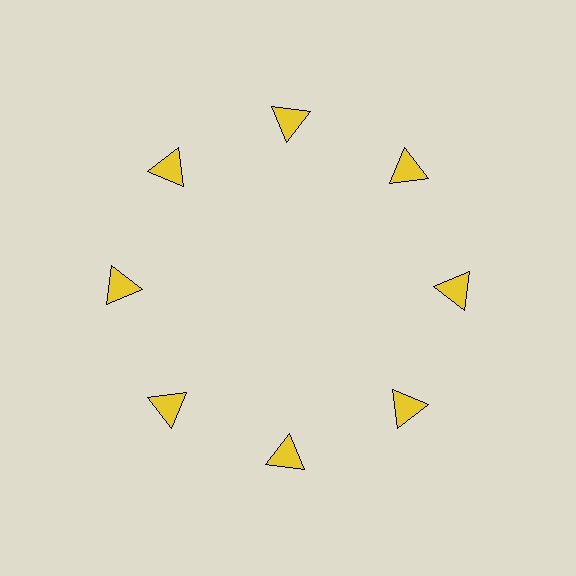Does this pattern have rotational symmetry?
Yes, this pattern has 8-fold rotational symmetry. It looks the same after rotating 45 degrees around the center.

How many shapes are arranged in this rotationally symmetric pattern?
There are 8 shapes, arranged in 8 groups of 1.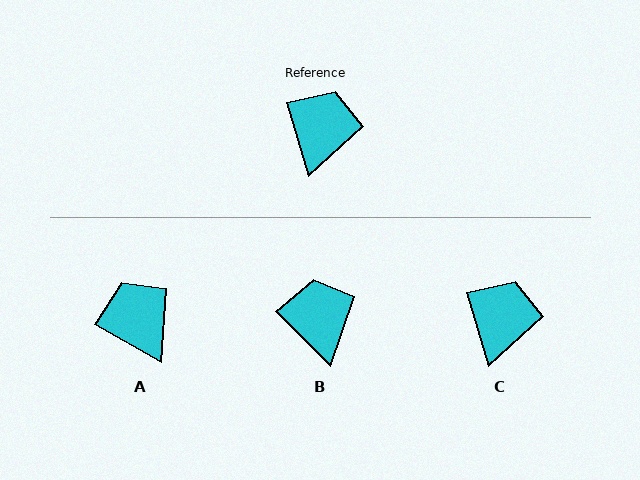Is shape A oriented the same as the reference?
No, it is off by about 44 degrees.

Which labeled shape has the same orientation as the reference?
C.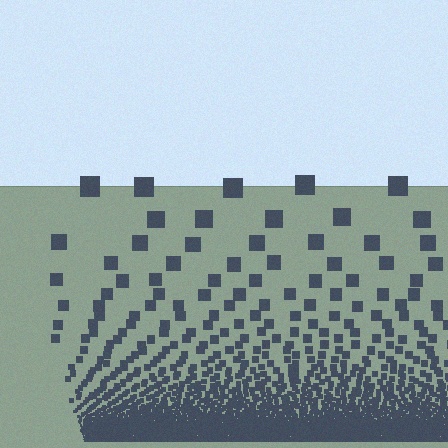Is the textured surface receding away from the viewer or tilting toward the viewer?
The surface appears to tilt toward the viewer. Texture elements get larger and sparser toward the top.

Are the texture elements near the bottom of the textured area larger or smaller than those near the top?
Smaller. The gradient is inverted — elements near the bottom are smaller and denser.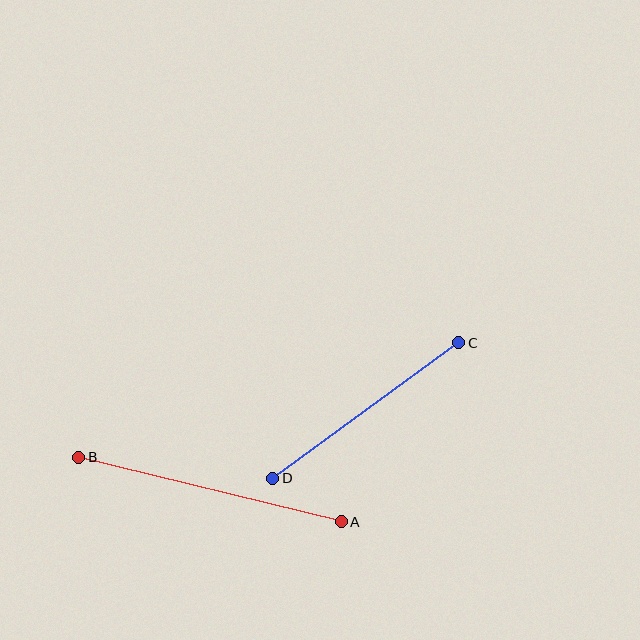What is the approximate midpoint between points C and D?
The midpoint is at approximately (366, 411) pixels.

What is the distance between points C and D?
The distance is approximately 230 pixels.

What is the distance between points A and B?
The distance is approximately 270 pixels.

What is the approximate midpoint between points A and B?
The midpoint is at approximately (210, 490) pixels.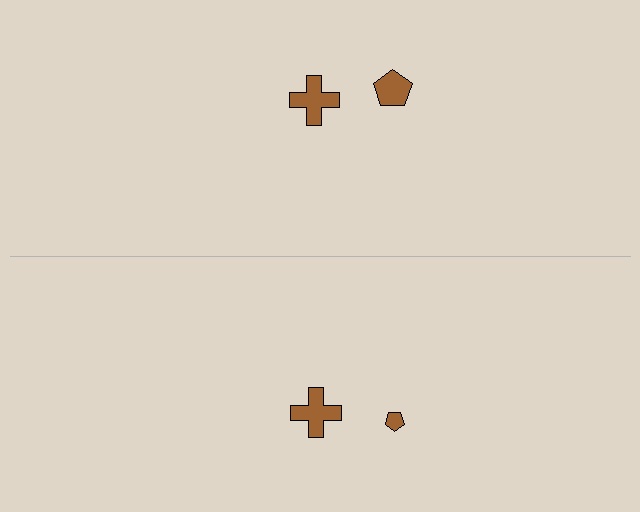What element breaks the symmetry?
The brown pentagon on the bottom side has a different size than its mirror counterpart.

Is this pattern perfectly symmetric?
No, the pattern is not perfectly symmetric. The brown pentagon on the bottom side has a different size than its mirror counterpart.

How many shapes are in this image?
There are 4 shapes in this image.